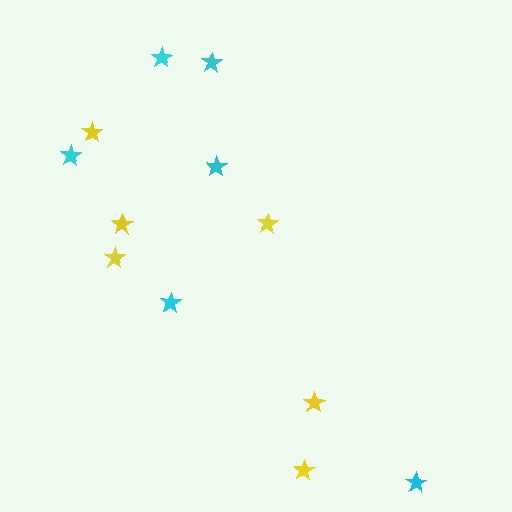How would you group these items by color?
There are 2 groups: one group of cyan stars (6) and one group of yellow stars (6).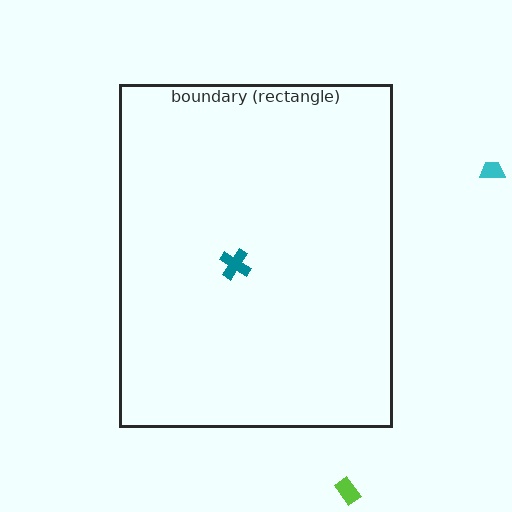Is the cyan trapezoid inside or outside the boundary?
Outside.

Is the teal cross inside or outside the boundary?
Inside.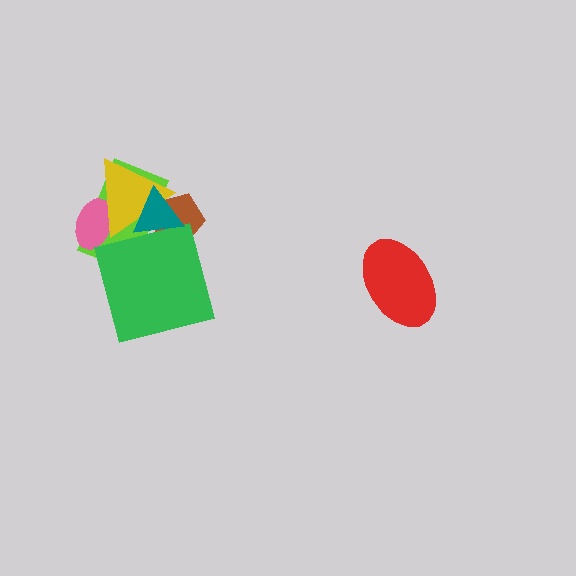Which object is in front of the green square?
The teal triangle is in front of the green square.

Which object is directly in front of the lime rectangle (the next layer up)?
The pink ellipse is directly in front of the lime rectangle.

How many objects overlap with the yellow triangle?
4 objects overlap with the yellow triangle.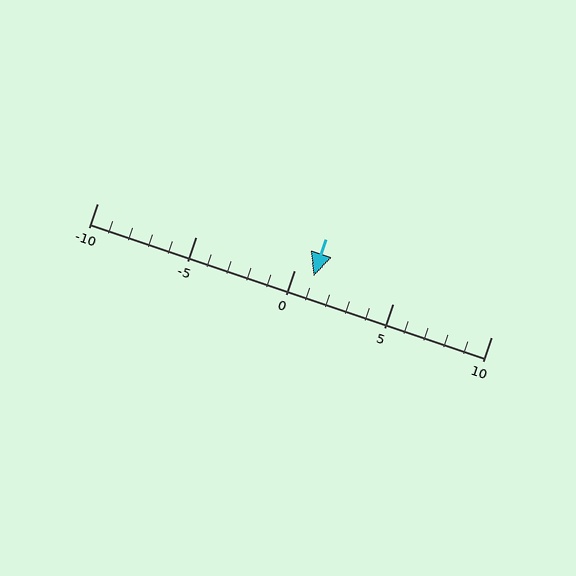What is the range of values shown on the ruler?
The ruler shows values from -10 to 10.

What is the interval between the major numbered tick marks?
The major tick marks are spaced 5 units apart.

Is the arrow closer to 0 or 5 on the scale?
The arrow is closer to 0.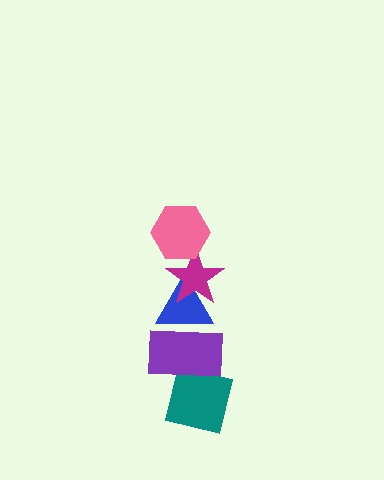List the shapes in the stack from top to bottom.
From top to bottom: the pink hexagon, the magenta star, the blue triangle, the purple rectangle, the teal square.